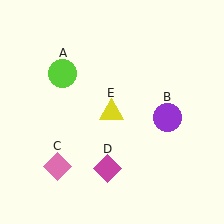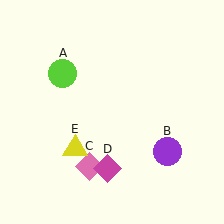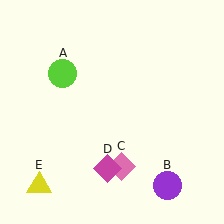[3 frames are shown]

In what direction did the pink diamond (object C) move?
The pink diamond (object C) moved right.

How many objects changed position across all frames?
3 objects changed position: purple circle (object B), pink diamond (object C), yellow triangle (object E).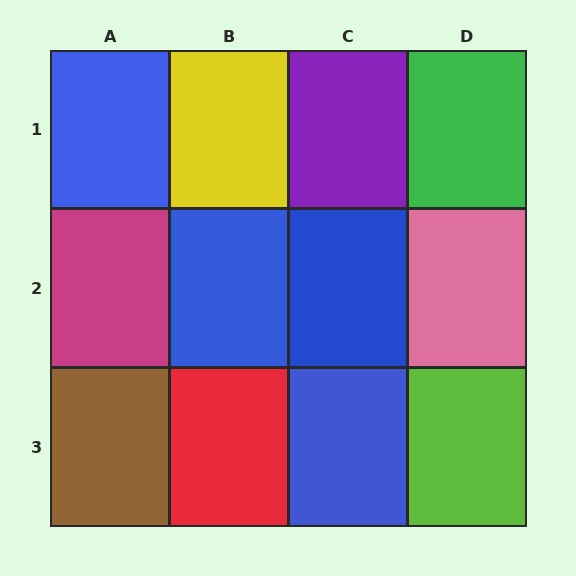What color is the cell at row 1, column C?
Purple.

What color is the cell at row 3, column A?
Brown.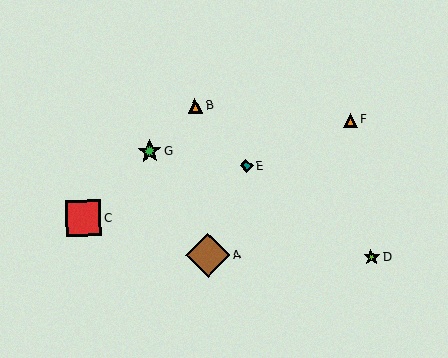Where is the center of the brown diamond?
The center of the brown diamond is at (208, 255).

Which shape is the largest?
The brown diamond (labeled A) is the largest.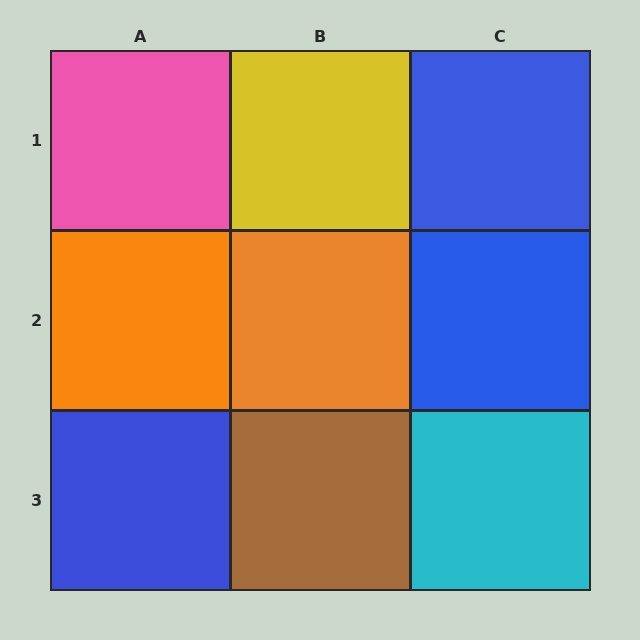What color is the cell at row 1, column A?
Pink.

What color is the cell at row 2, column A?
Orange.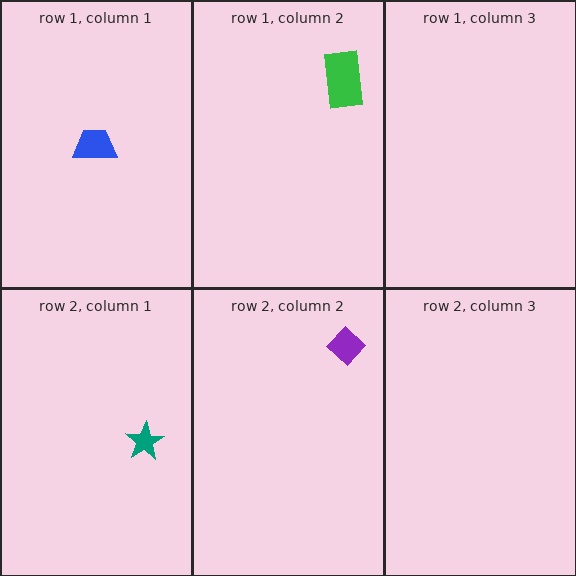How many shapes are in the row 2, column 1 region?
1.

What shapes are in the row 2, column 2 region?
The purple diamond.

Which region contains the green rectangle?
The row 1, column 2 region.